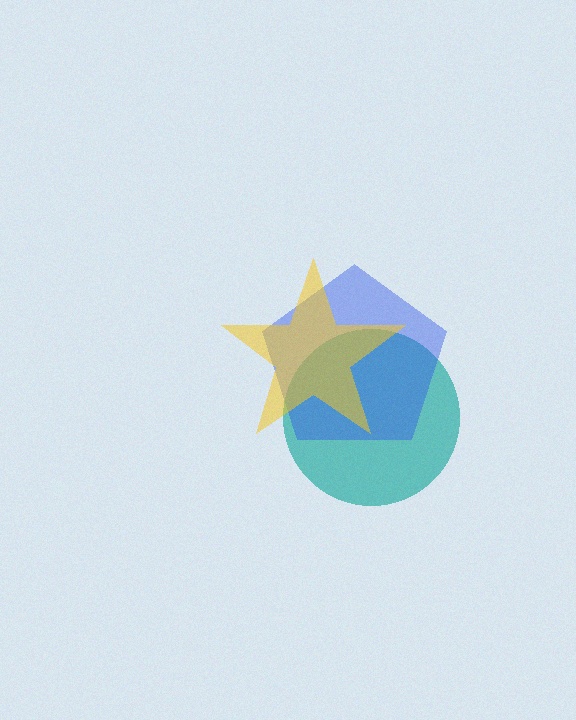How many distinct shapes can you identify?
There are 3 distinct shapes: a teal circle, a blue pentagon, a yellow star.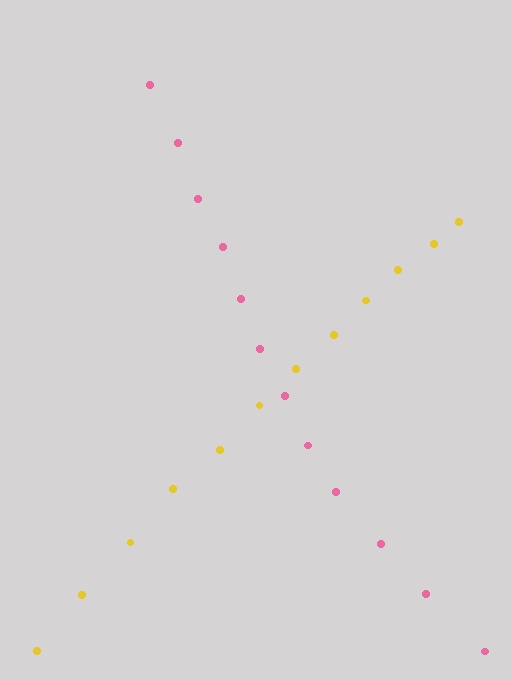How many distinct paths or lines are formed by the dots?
There are 2 distinct paths.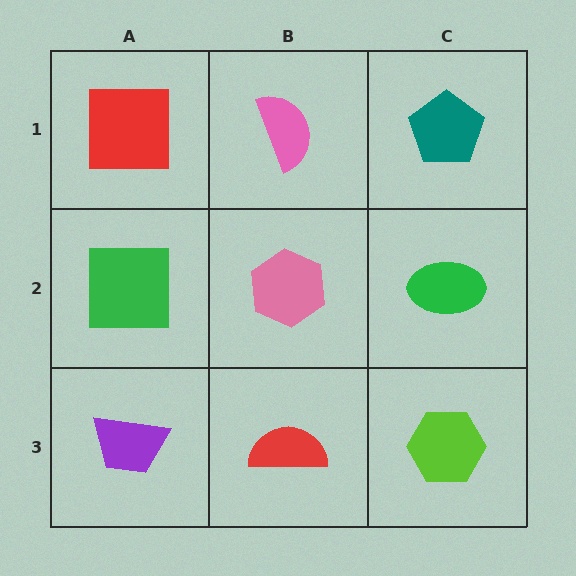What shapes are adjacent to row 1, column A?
A green square (row 2, column A), a pink semicircle (row 1, column B).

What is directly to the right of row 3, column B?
A lime hexagon.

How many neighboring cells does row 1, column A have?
2.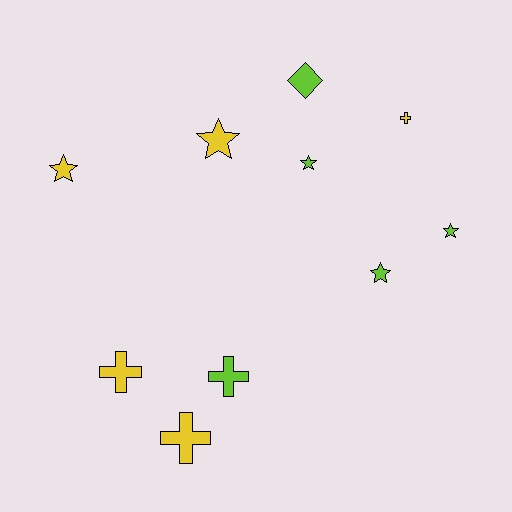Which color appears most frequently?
Lime, with 5 objects.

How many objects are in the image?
There are 10 objects.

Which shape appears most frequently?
Star, with 5 objects.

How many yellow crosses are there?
There are 3 yellow crosses.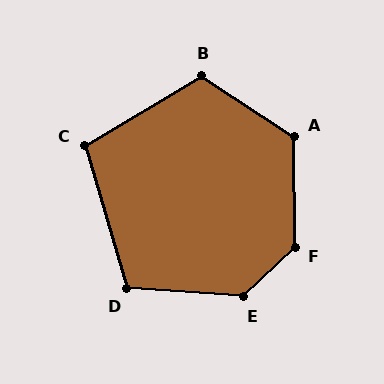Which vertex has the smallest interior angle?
C, at approximately 105 degrees.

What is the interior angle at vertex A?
Approximately 123 degrees (obtuse).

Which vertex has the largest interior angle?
F, at approximately 134 degrees.